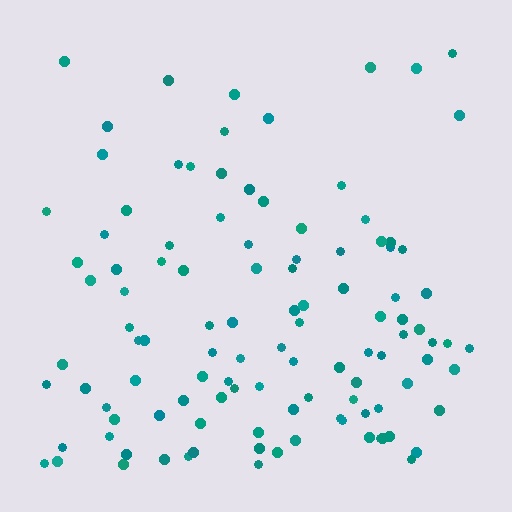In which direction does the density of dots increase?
From top to bottom, with the bottom side densest.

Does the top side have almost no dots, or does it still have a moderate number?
Still a moderate number, just noticeably fewer than the bottom.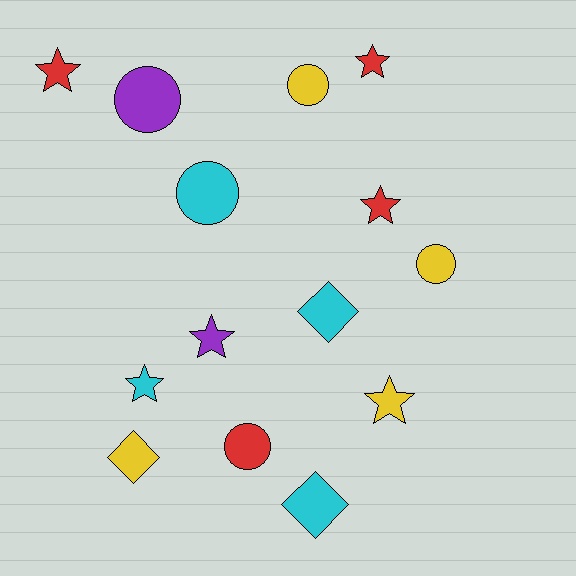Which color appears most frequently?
Yellow, with 4 objects.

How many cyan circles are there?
There is 1 cyan circle.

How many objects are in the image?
There are 14 objects.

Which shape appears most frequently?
Star, with 6 objects.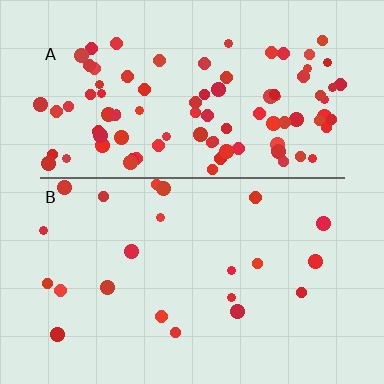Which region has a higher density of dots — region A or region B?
A (the top).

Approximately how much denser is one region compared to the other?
Approximately 4.3× — region A over region B.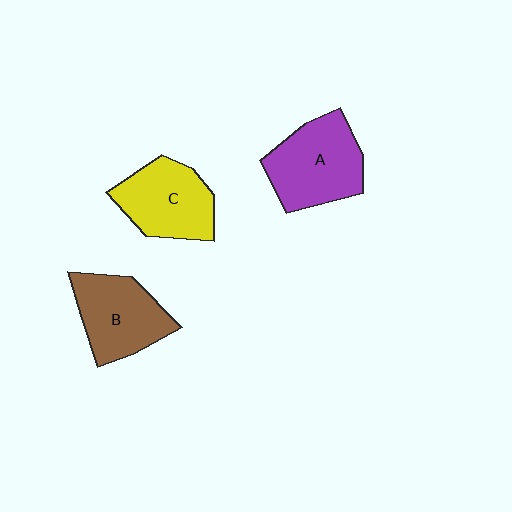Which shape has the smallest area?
Shape B (brown).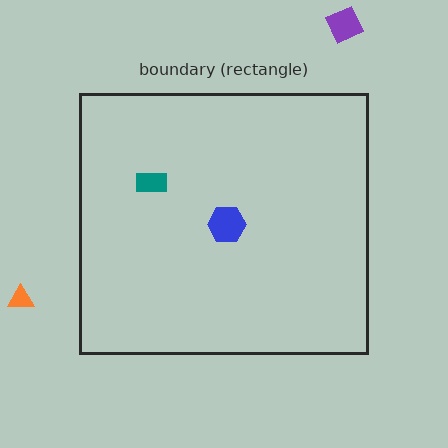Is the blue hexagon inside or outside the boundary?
Inside.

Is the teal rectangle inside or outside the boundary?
Inside.